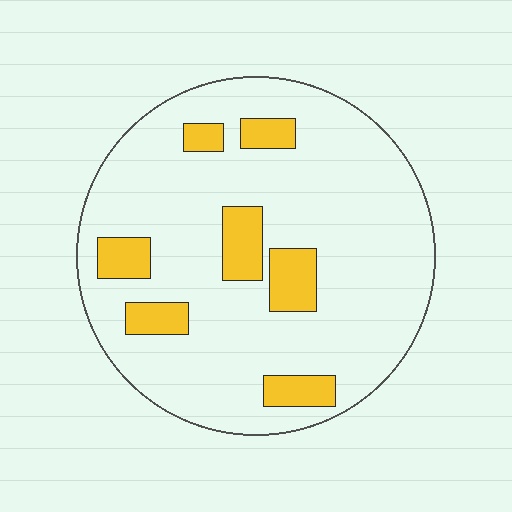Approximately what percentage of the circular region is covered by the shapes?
Approximately 15%.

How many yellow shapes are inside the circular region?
7.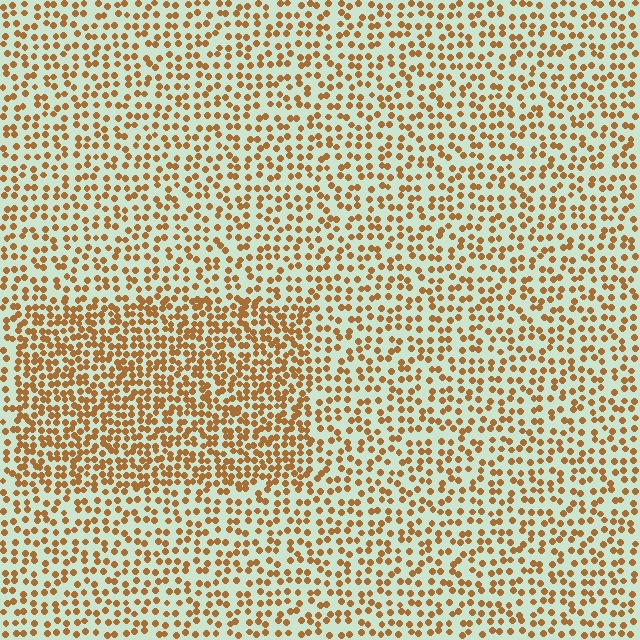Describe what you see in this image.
The image contains small brown elements arranged at two different densities. A rectangle-shaped region is visible where the elements are more densely packed than the surrounding area.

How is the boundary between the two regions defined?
The boundary is defined by a change in element density (approximately 1.8x ratio). All elements are the same color, size, and shape.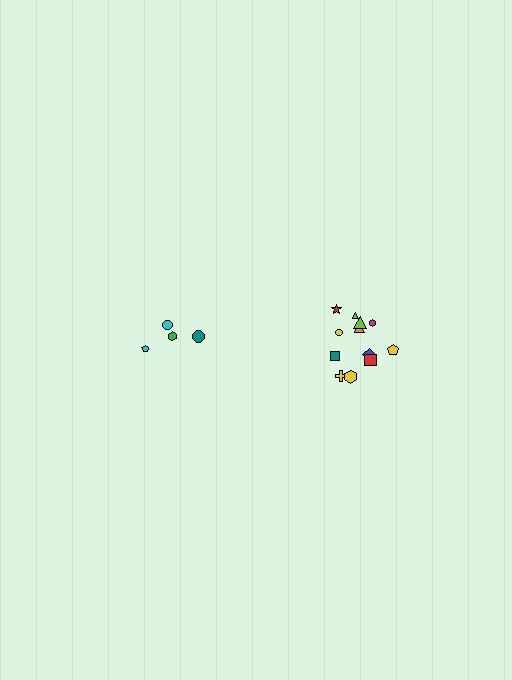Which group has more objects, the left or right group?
The right group.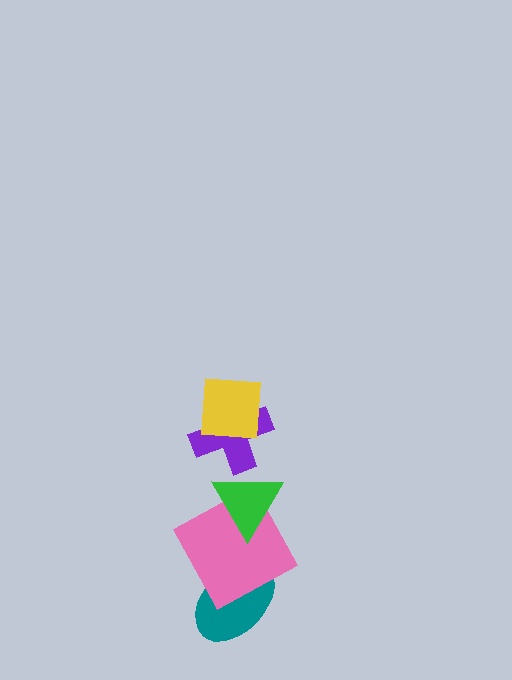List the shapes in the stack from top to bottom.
From top to bottom: the yellow square, the purple cross, the green triangle, the pink square, the teal ellipse.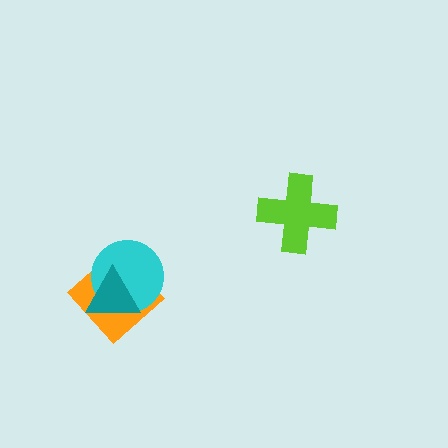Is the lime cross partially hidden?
No, no other shape covers it.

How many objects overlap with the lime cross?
0 objects overlap with the lime cross.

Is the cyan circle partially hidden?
Yes, it is partially covered by another shape.